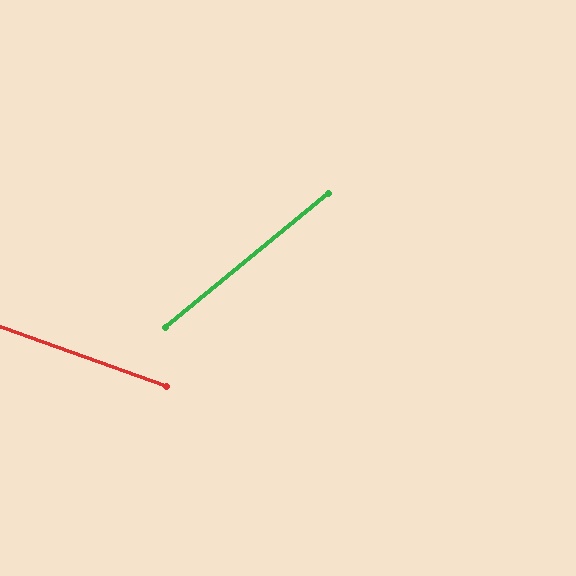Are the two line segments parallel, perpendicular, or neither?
Neither parallel nor perpendicular — they differ by about 59°.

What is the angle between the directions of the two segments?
Approximately 59 degrees.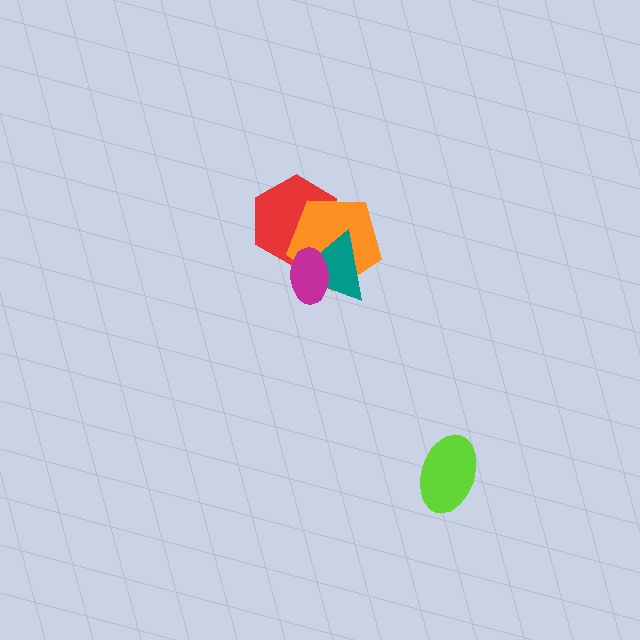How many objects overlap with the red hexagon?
3 objects overlap with the red hexagon.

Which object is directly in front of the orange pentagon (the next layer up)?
The teal triangle is directly in front of the orange pentagon.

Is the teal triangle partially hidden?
Yes, it is partially covered by another shape.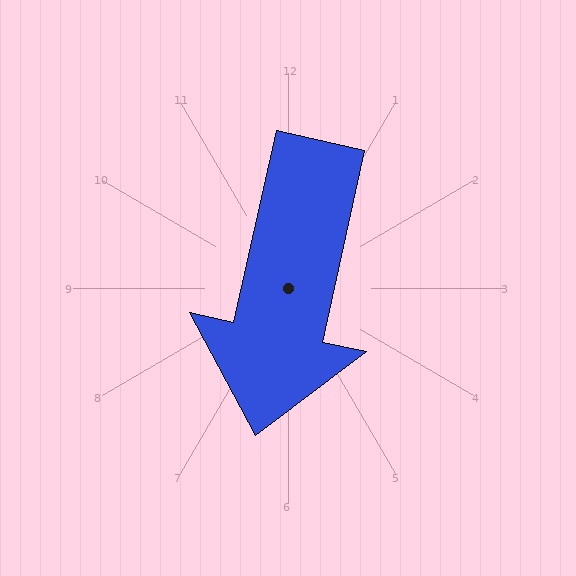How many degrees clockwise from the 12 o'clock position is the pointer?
Approximately 192 degrees.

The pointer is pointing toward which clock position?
Roughly 6 o'clock.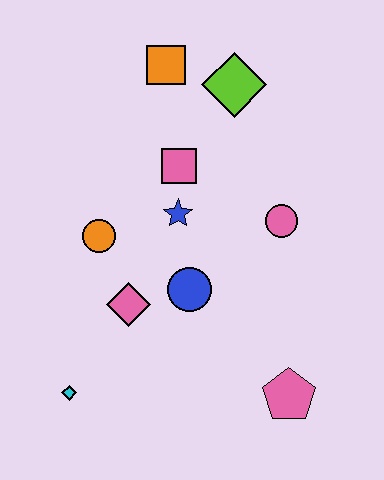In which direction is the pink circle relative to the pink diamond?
The pink circle is to the right of the pink diamond.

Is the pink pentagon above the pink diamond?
No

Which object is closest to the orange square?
The lime diamond is closest to the orange square.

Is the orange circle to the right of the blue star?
No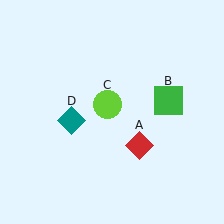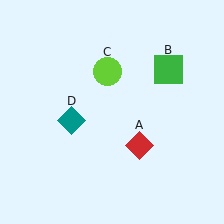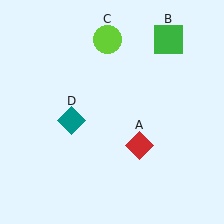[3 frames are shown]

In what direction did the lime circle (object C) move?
The lime circle (object C) moved up.